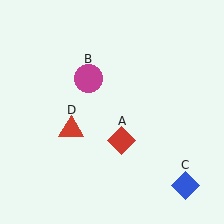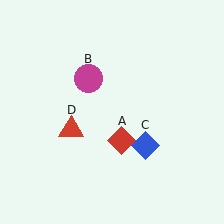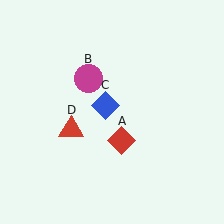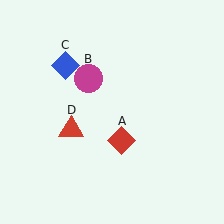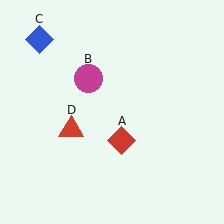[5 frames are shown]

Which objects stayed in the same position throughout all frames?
Red diamond (object A) and magenta circle (object B) and red triangle (object D) remained stationary.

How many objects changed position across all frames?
1 object changed position: blue diamond (object C).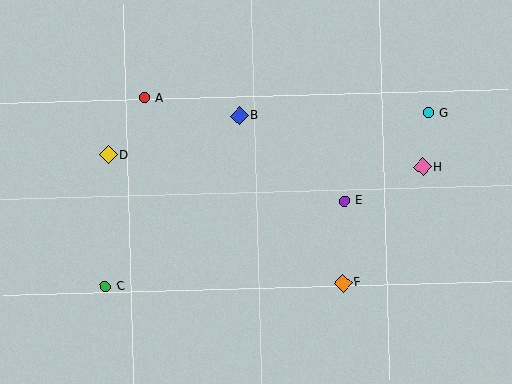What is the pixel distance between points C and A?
The distance between C and A is 193 pixels.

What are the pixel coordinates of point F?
Point F is at (343, 283).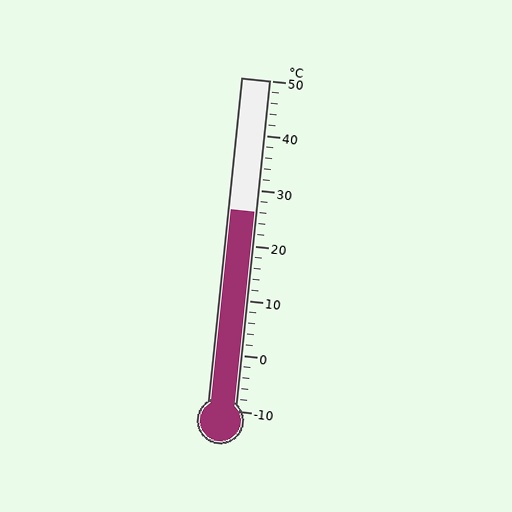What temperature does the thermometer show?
The thermometer shows approximately 26°C.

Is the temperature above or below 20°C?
The temperature is above 20°C.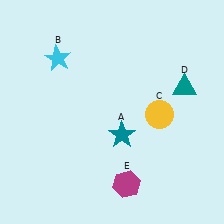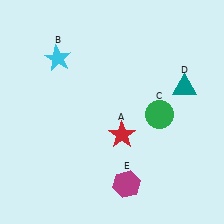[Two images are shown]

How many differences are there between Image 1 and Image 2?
There are 2 differences between the two images.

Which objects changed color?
A changed from teal to red. C changed from yellow to green.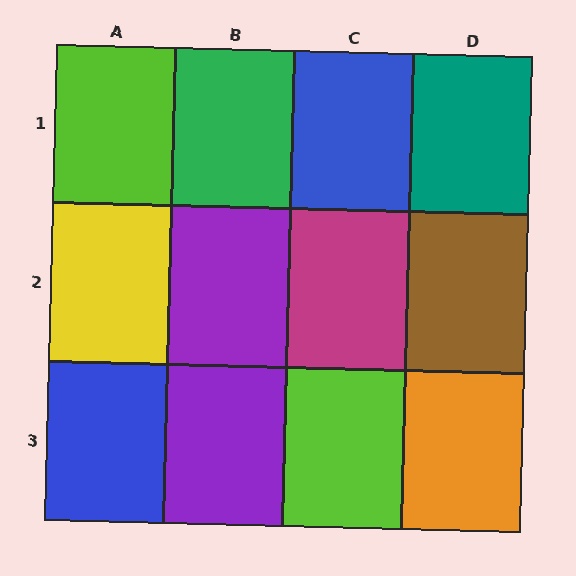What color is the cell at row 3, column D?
Orange.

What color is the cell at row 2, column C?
Magenta.